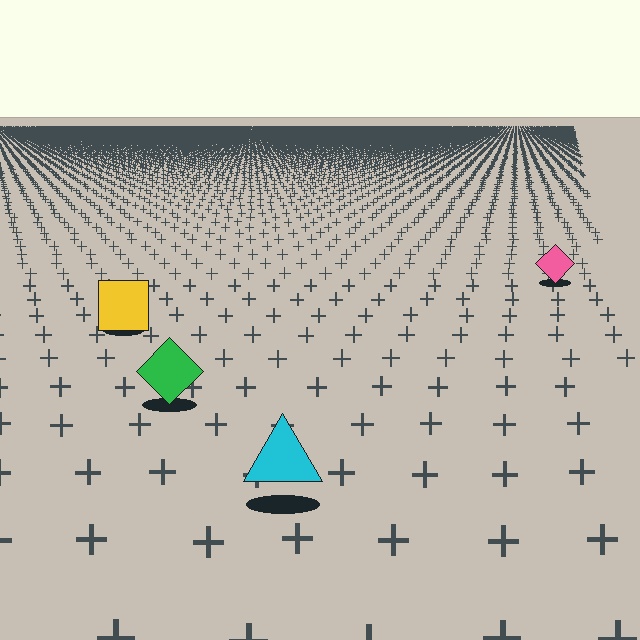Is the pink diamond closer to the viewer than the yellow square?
No. The yellow square is closer — you can tell from the texture gradient: the ground texture is coarser near it.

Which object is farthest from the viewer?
The pink diamond is farthest from the viewer. It appears smaller and the ground texture around it is denser.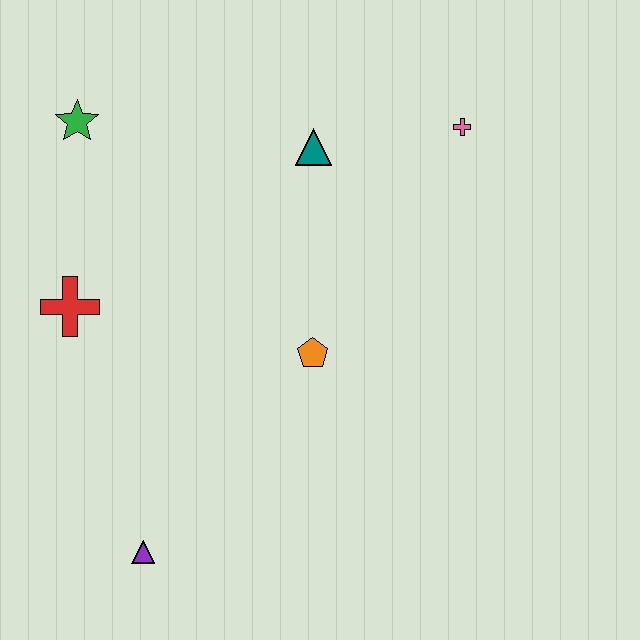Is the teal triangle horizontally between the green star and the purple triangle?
No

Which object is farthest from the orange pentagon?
The green star is farthest from the orange pentagon.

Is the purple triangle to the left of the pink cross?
Yes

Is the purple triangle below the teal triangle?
Yes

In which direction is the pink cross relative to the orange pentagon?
The pink cross is above the orange pentagon.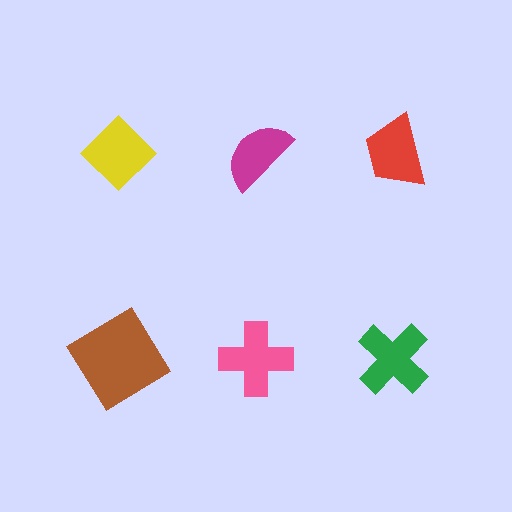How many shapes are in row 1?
3 shapes.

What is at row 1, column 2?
A magenta semicircle.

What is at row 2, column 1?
A brown diamond.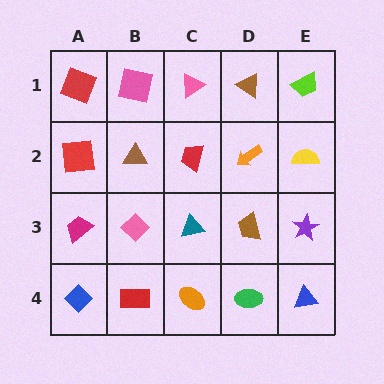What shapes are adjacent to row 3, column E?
A yellow semicircle (row 2, column E), a blue triangle (row 4, column E), a brown trapezoid (row 3, column D).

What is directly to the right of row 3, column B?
A teal triangle.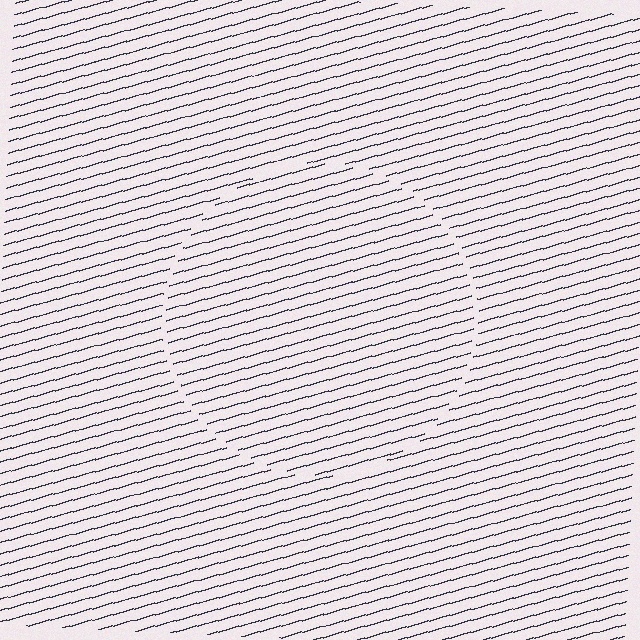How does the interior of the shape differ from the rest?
The interior of the shape contains the same grating, shifted by half a period — the contour is defined by the phase discontinuity where line-ends from the inner and outer gratings abut.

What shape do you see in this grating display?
An illusory circle. The interior of the shape contains the same grating, shifted by half a period — the contour is defined by the phase discontinuity where line-ends from the inner and outer gratings abut.